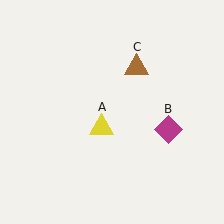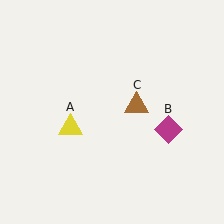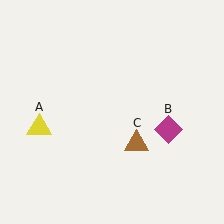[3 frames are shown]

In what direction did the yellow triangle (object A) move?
The yellow triangle (object A) moved left.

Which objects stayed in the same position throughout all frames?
Magenta diamond (object B) remained stationary.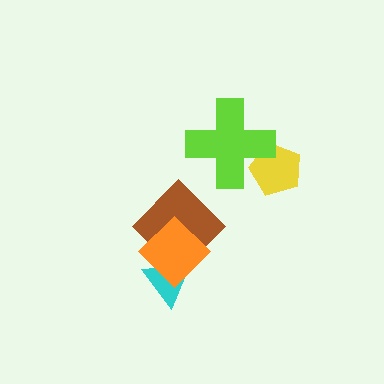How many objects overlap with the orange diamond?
2 objects overlap with the orange diamond.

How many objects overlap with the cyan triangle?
2 objects overlap with the cyan triangle.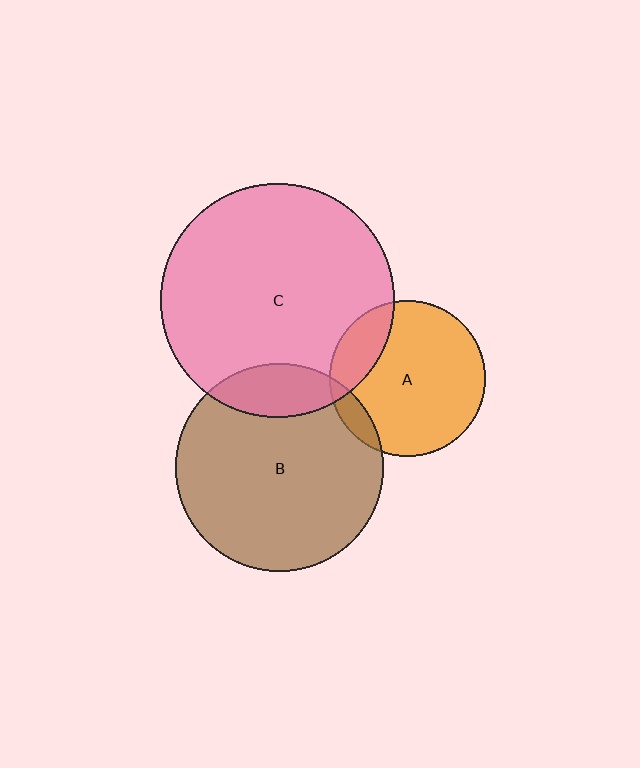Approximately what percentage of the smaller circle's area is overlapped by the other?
Approximately 10%.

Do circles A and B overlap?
Yes.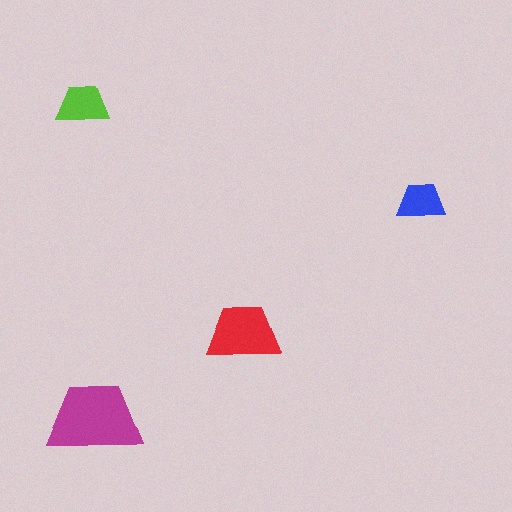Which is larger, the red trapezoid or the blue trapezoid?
The red one.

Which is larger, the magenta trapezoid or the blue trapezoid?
The magenta one.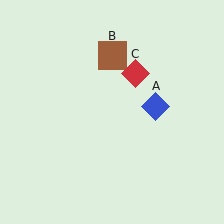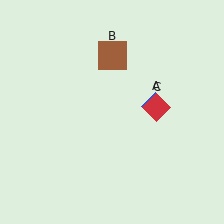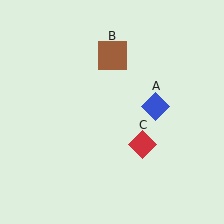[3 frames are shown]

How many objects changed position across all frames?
1 object changed position: red diamond (object C).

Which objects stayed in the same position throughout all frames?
Blue diamond (object A) and brown square (object B) remained stationary.